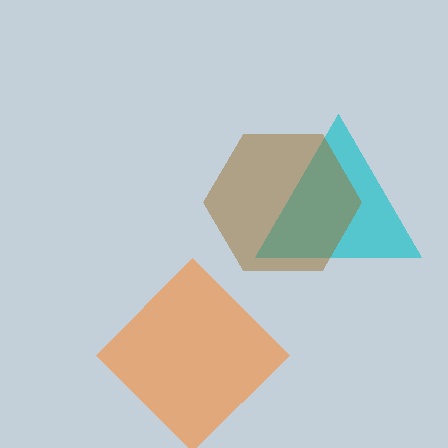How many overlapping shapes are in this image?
There are 3 overlapping shapes in the image.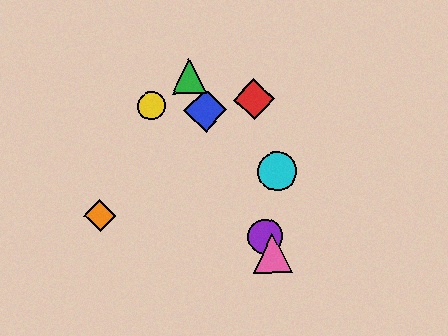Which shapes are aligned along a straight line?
The blue diamond, the green triangle, the purple circle, the pink triangle are aligned along a straight line.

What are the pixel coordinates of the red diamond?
The red diamond is at (254, 99).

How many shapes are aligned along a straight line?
4 shapes (the blue diamond, the green triangle, the purple circle, the pink triangle) are aligned along a straight line.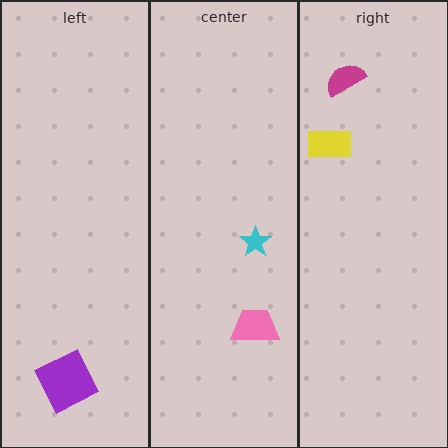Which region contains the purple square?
The left region.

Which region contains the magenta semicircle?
The right region.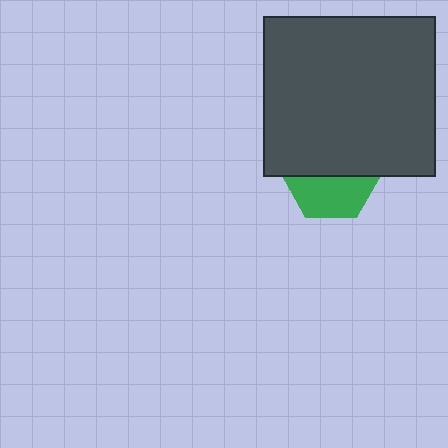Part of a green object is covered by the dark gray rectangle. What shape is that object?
It is a hexagon.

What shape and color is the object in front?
The object in front is a dark gray rectangle.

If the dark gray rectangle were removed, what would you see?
You would see the complete green hexagon.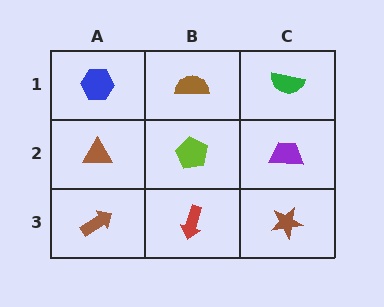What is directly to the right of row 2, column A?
A lime pentagon.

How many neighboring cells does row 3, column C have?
2.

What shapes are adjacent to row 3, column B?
A lime pentagon (row 2, column B), a brown arrow (row 3, column A), a brown star (row 3, column C).